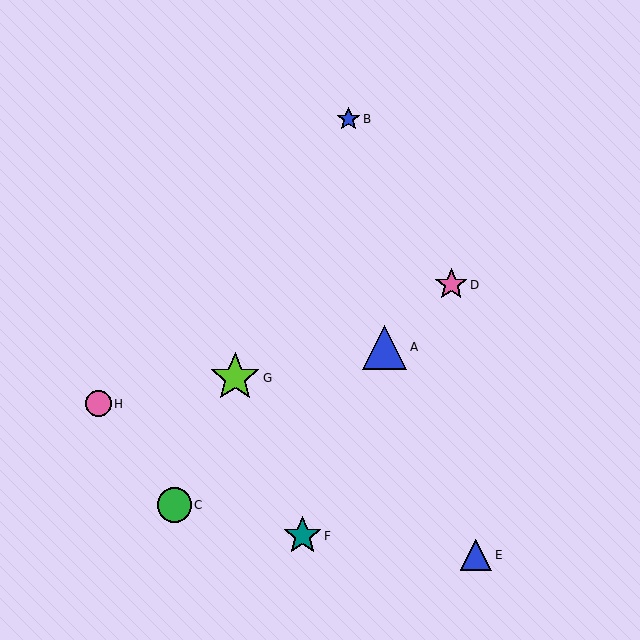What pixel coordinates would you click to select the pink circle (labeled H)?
Click at (98, 404) to select the pink circle H.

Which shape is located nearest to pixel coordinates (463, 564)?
The blue triangle (labeled E) at (476, 555) is nearest to that location.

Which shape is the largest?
The lime star (labeled G) is the largest.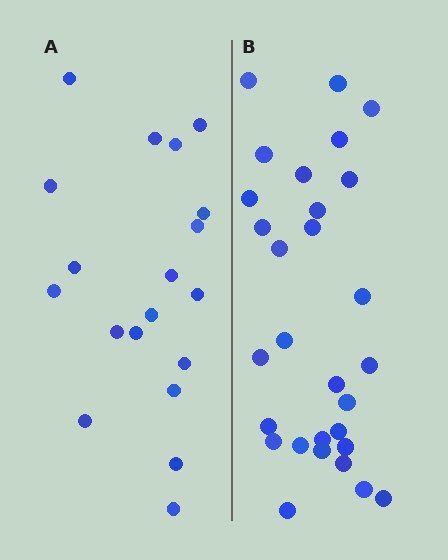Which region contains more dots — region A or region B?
Region B (the right region) has more dots.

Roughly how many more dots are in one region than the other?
Region B has roughly 10 or so more dots than region A.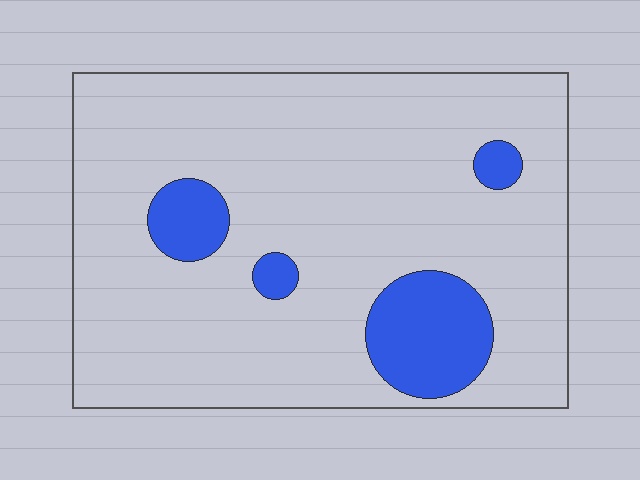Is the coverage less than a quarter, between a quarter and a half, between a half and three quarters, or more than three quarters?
Less than a quarter.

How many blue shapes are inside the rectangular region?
4.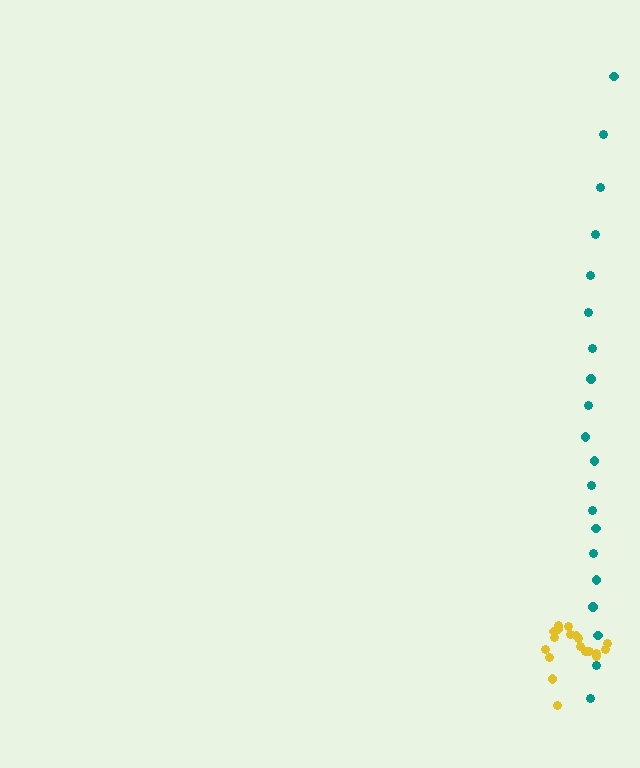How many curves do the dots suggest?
There are 2 distinct paths.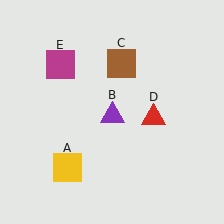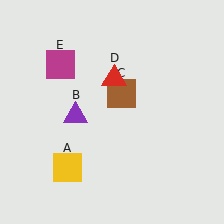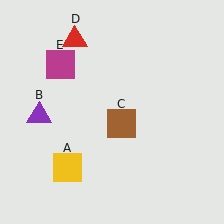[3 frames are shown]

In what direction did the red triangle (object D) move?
The red triangle (object D) moved up and to the left.